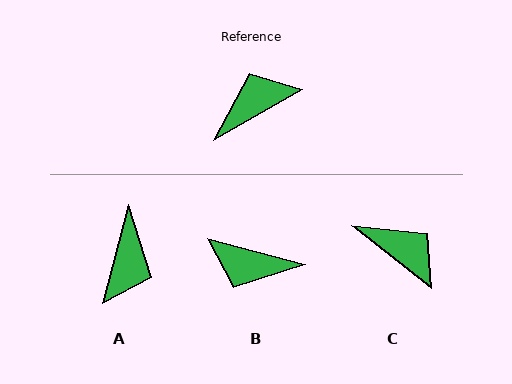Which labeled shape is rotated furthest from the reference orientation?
B, about 135 degrees away.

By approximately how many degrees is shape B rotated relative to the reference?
Approximately 135 degrees counter-clockwise.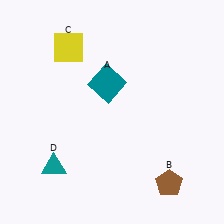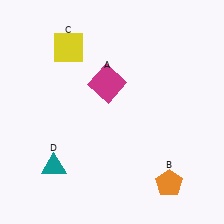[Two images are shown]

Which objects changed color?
A changed from teal to magenta. B changed from brown to orange.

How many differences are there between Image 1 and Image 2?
There are 2 differences between the two images.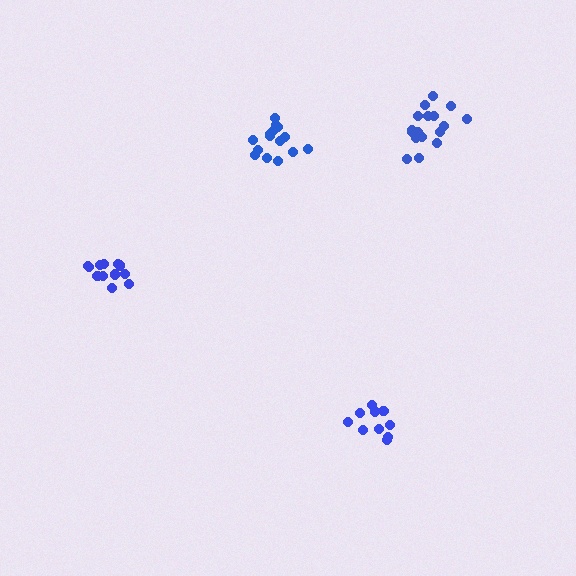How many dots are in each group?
Group 1: 16 dots, Group 2: 12 dots, Group 3: 11 dots, Group 4: 17 dots (56 total).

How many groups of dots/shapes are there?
There are 4 groups.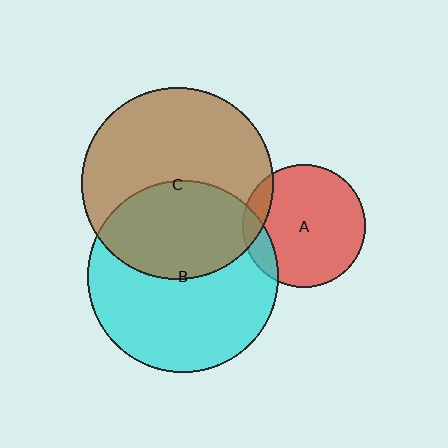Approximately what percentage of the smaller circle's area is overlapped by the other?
Approximately 15%.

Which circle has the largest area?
Circle B (cyan).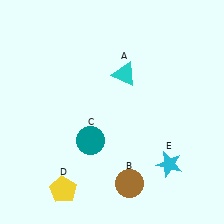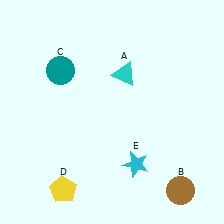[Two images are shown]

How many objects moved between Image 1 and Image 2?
3 objects moved between the two images.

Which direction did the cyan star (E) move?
The cyan star (E) moved left.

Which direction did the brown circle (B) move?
The brown circle (B) moved right.